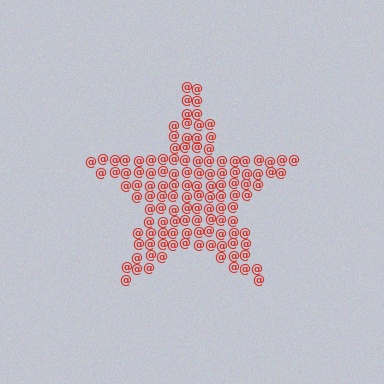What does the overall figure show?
The overall figure shows a star.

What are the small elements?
The small elements are at signs.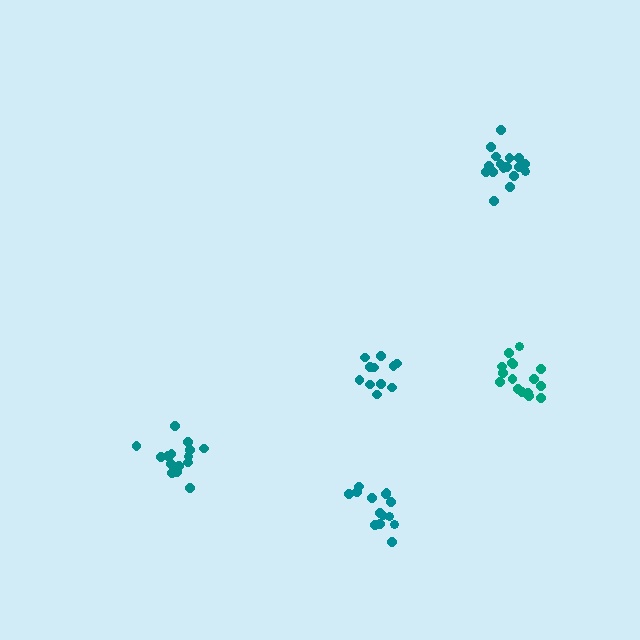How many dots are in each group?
Group 1: 14 dots, Group 2: 11 dots, Group 3: 15 dots, Group 4: 16 dots, Group 5: 17 dots (73 total).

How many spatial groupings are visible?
There are 5 spatial groupings.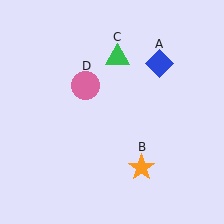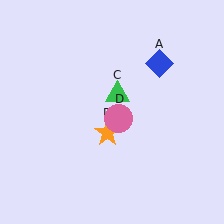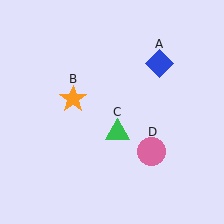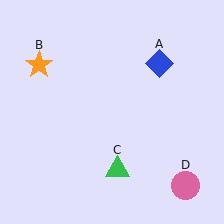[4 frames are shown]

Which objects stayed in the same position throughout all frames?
Blue diamond (object A) remained stationary.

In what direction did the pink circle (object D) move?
The pink circle (object D) moved down and to the right.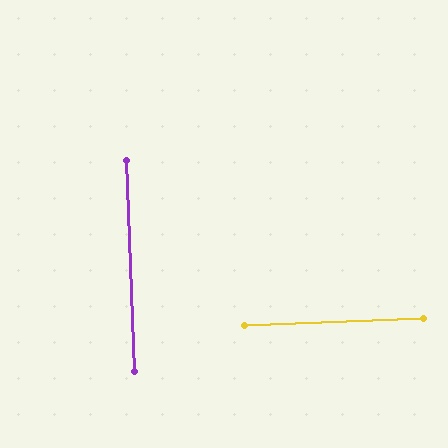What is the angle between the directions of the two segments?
Approximately 90 degrees.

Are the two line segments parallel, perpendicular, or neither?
Perpendicular — they meet at approximately 90°.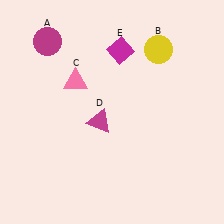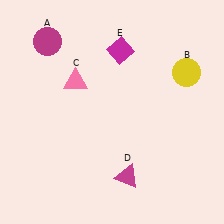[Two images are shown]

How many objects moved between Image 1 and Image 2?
2 objects moved between the two images.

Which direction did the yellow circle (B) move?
The yellow circle (B) moved right.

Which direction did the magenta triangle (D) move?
The magenta triangle (D) moved down.